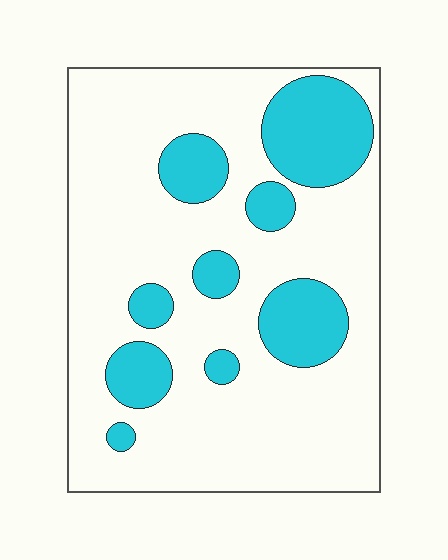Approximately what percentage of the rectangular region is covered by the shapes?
Approximately 25%.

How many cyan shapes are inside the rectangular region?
9.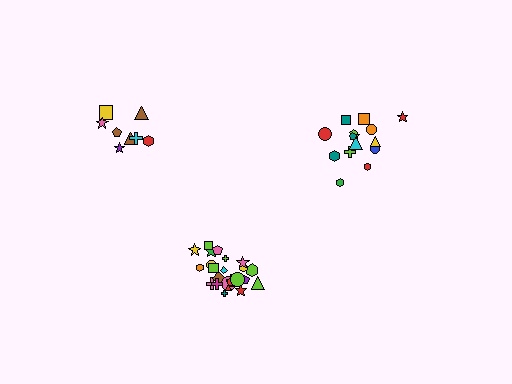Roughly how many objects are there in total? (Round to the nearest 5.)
Roughly 50 objects in total.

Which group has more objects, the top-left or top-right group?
The top-right group.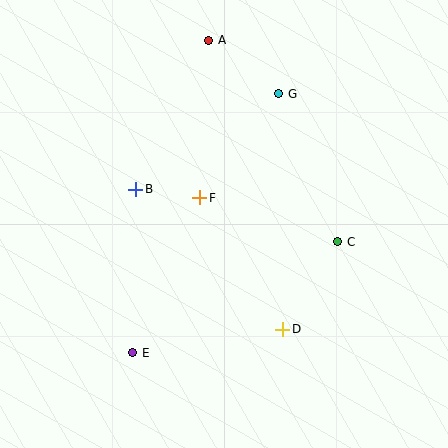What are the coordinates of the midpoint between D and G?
The midpoint between D and G is at (281, 212).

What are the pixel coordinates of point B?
Point B is at (136, 189).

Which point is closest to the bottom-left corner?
Point E is closest to the bottom-left corner.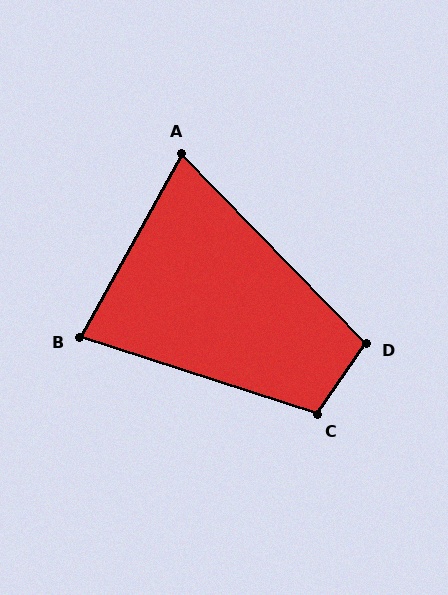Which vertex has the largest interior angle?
C, at approximately 107 degrees.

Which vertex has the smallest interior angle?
A, at approximately 73 degrees.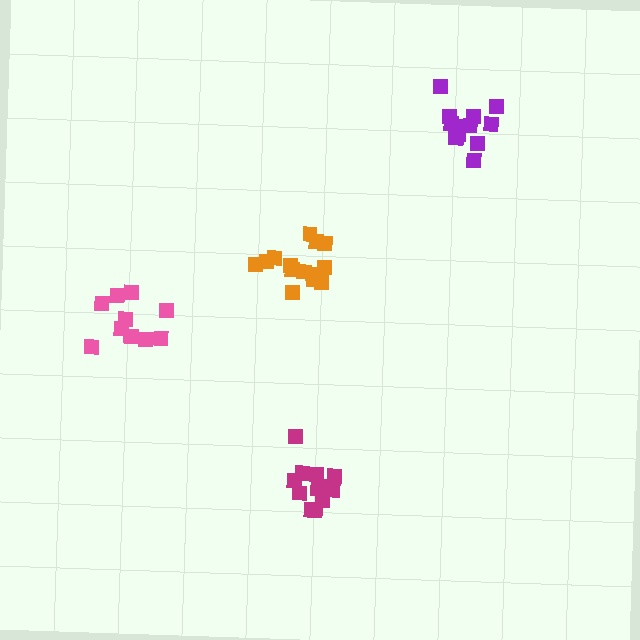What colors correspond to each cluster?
The clusters are colored: magenta, purple, pink, orange.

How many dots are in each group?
Group 1: 12 dots, Group 2: 13 dots, Group 3: 10 dots, Group 4: 14 dots (49 total).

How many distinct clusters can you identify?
There are 4 distinct clusters.